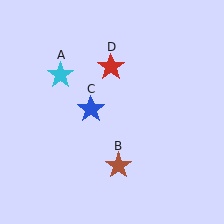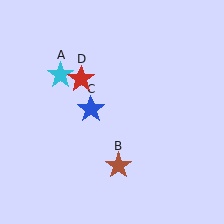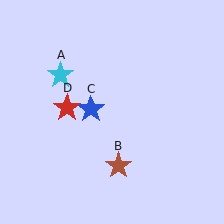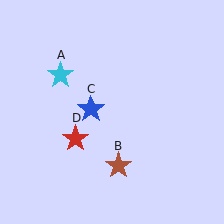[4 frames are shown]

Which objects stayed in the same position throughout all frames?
Cyan star (object A) and brown star (object B) and blue star (object C) remained stationary.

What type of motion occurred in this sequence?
The red star (object D) rotated counterclockwise around the center of the scene.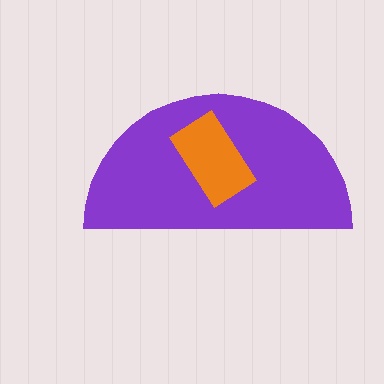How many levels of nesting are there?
2.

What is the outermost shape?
The purple semicircle.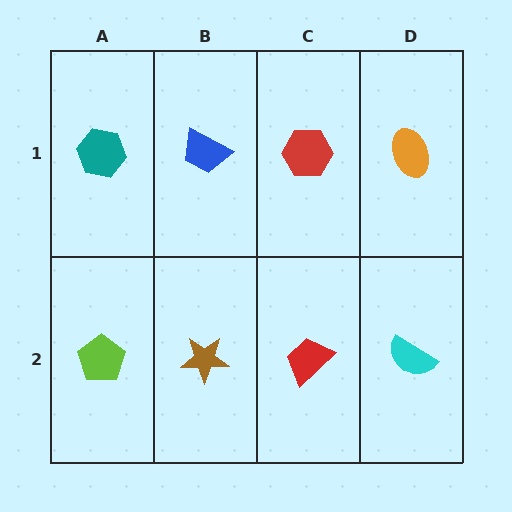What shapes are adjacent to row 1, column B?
A brown star (row 2, column B), a teal hexagon (row 1, column A), a red hexagon (row 1, column C).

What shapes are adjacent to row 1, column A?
A lime pentagon (row 2, column A), a blue trapezoid (row 1, column B).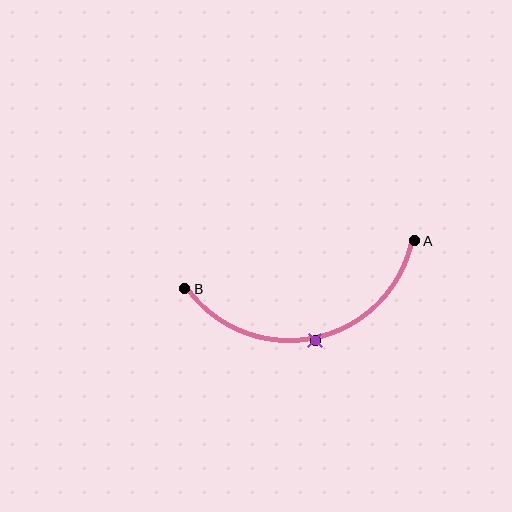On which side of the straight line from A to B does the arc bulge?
The arc bulges below the straight line connecting A and B.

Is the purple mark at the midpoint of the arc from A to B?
Yes. The purple mark lies on the arc at equal arc-length from both A and B — it is the arc midpoint.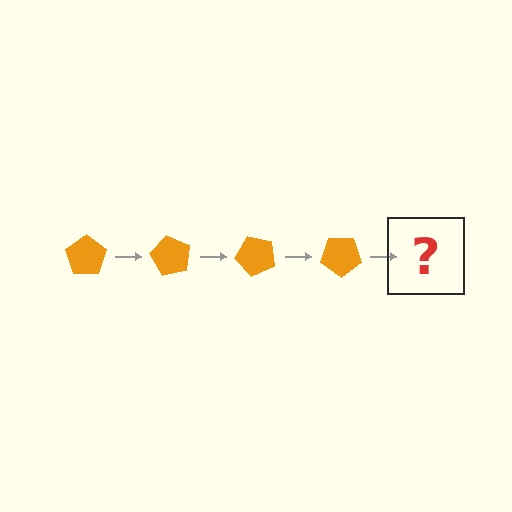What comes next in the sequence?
The next element should be an orange pentagon rotated 240 degrees.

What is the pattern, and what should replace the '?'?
The pattern is that the pentagon rotates 60 degrees each step. The '?' should be an orange pentagon rotated 240 degrees.